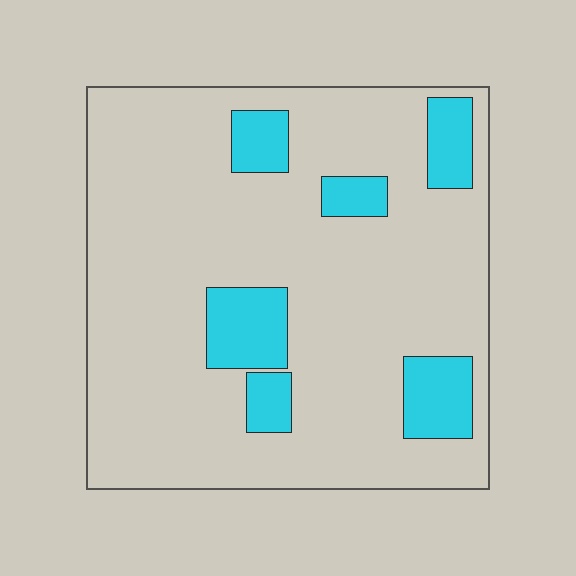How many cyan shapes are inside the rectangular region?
6.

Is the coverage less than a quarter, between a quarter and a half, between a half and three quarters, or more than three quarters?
Less than a quarter.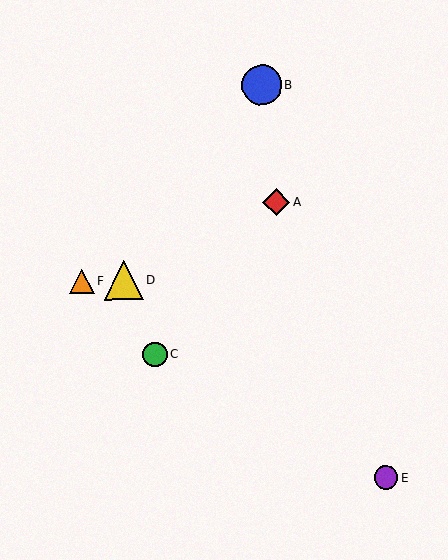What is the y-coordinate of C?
Object C is at y≈354.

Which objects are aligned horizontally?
Objects D, F are aligned horizontally.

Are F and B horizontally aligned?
No, F is at y≈281 and B is at y≈85.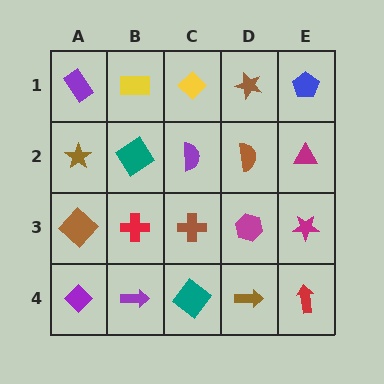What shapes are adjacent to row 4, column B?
A red cross (row 3, column B), a purple diamond (row 4, column A), a teal diamond (row 4, column C).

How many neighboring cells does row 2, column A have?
3.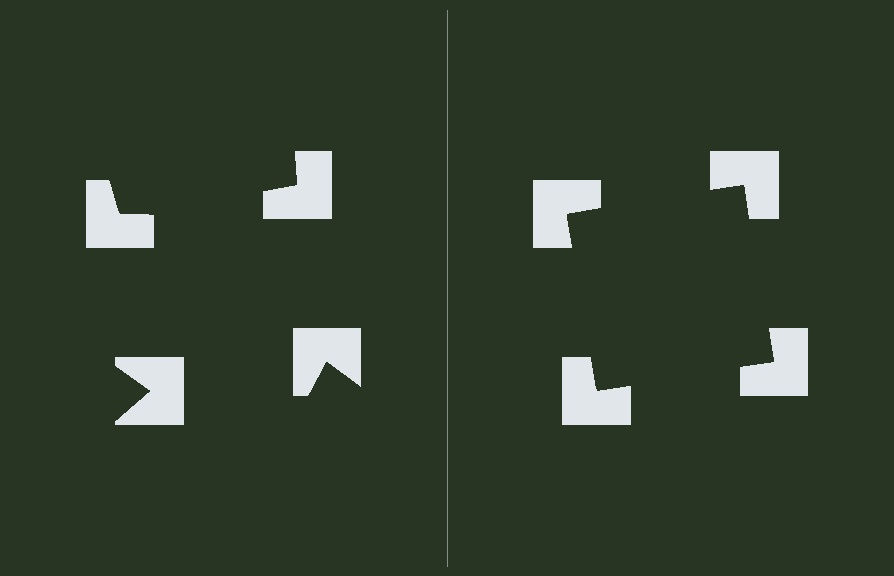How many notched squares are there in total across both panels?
8 — 4 on each side.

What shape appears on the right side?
An illusory square.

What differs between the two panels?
The notched squares are positioned identically on both sides; only the wedge orientations differ. On the right they align to a square; on the left they are misaligned.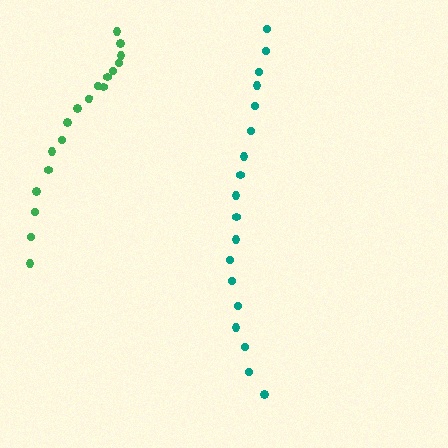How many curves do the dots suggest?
There are 2 distinct paths.